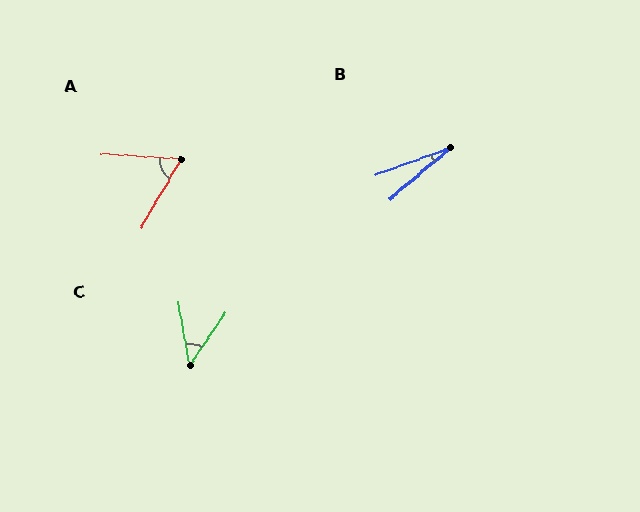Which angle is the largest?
A, at approximately 63 degrees.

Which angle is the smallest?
B, at approximately 21 degrees.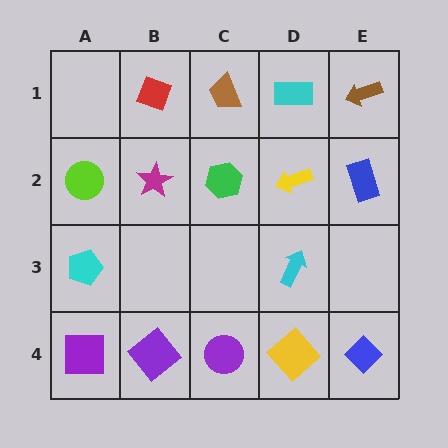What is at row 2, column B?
A magenta star.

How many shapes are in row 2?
5 shapes.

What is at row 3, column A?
A cyan pentagon.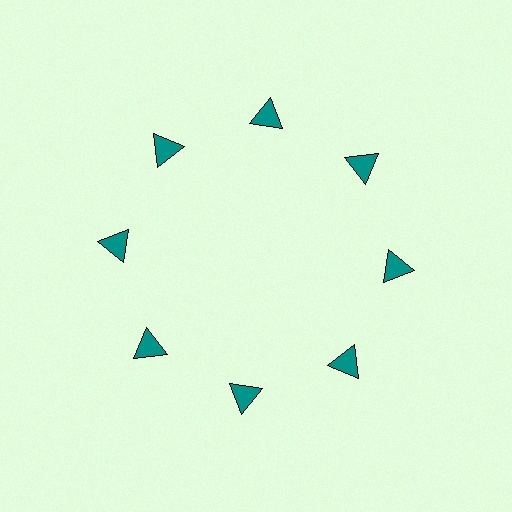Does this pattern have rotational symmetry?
Yes, this pattern has 8-fold rotational symmetry. It looks the same after rotating 45 degrees around the center.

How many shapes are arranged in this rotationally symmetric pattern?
There are 8 shapes, arranged in 8 groups of 1.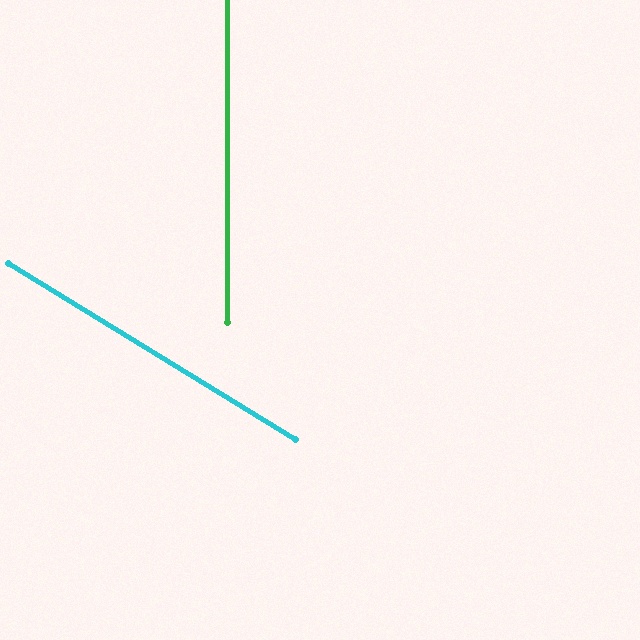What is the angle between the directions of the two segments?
Approximately 59 degrees.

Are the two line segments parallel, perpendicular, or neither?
Neither parallel nor perpendicular — they differ by about 59°.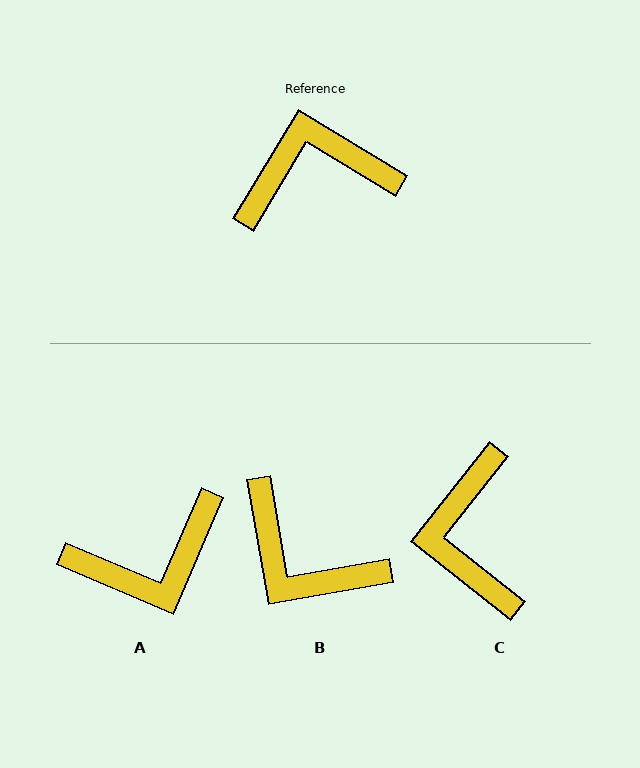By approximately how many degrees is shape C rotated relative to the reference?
Approximately 83 degrees counter-clockwise.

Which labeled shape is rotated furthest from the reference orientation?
A, about 172 degrees away.